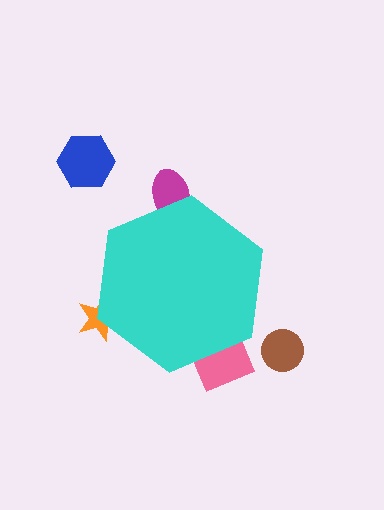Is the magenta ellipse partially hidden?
Yes, the magenta ellipse is partially hidden behind the cyan hexagon.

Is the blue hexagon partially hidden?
No, the blue hexagon is fully visible.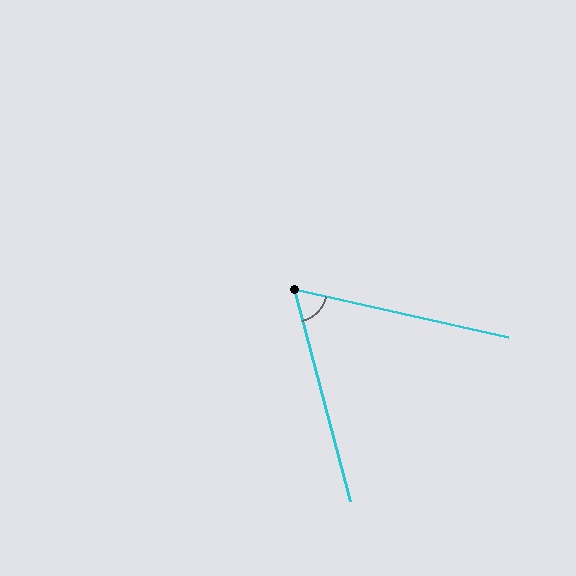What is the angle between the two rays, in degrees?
Approximately 63 degrees.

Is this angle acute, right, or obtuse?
It is acute.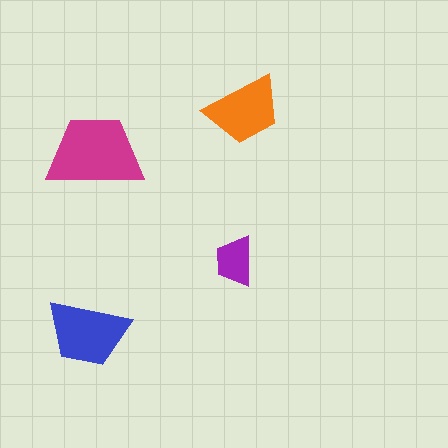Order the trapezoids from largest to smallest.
the magenta one, the blue one, the orange one, the purple one.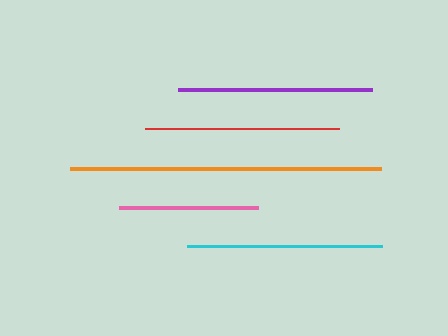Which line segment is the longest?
The orange line is the longest at approximately 311 pixels.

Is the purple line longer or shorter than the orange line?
The orange line is longer than the purple line.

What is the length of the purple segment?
The purple segment is approximately 194 pixels long.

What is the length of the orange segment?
The orange segment is approximately 311 pixels long.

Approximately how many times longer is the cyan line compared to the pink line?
The cyan line is approximately 1.4 times the length of the pink line.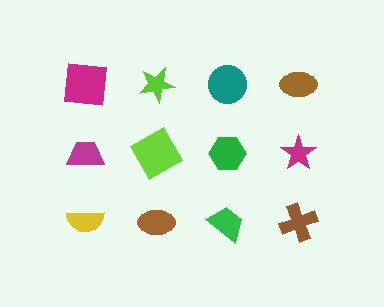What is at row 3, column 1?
A yellow semicircle.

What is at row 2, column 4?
A magenta star.